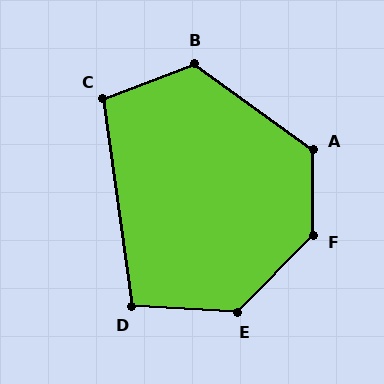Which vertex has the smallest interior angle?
D, at approximately 102 degrees.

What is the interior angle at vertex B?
Approximately 123 degrees (obtuse).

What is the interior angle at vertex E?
Approximately 131 degrees (obtuse).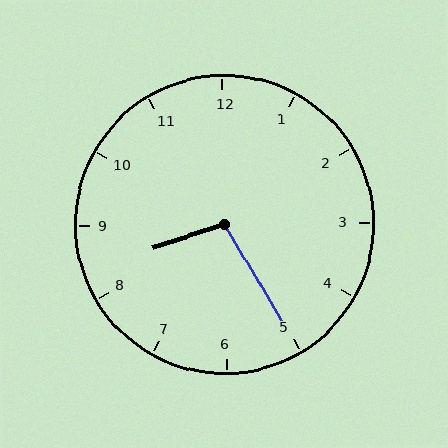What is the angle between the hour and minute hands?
Approximately 102 degrees.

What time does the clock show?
8:25.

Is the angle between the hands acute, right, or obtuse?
It is obtuse.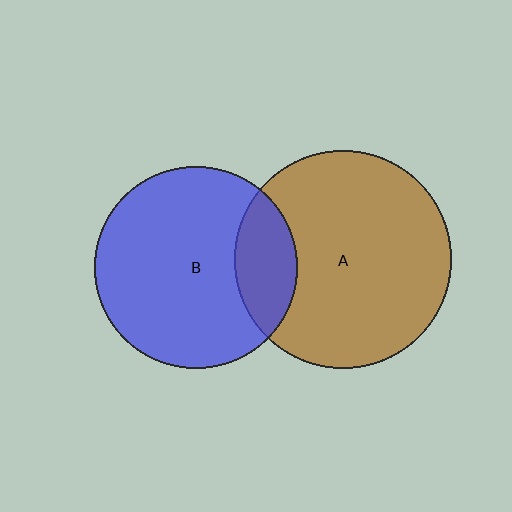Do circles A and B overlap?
Yes.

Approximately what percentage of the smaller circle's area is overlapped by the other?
Approximately 20%.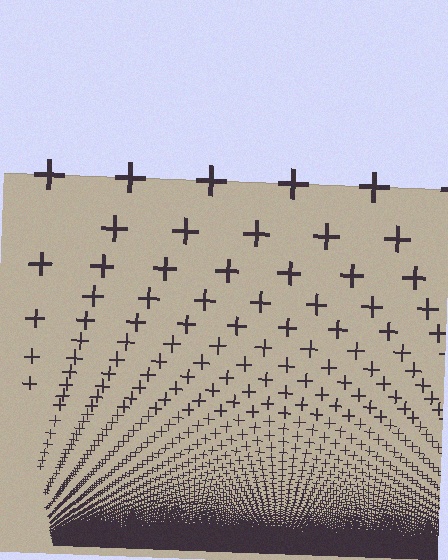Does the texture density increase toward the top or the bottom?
Density increases toward the bottom.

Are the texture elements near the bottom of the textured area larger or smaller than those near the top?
Smaller. The gradient is inverted — elements near the bottom are smaller and denser.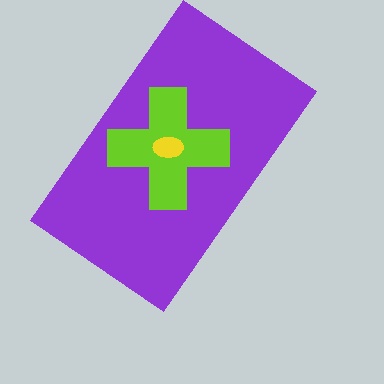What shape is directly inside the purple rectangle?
The lime cross.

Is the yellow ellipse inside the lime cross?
Yes.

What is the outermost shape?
The purple rectangle.